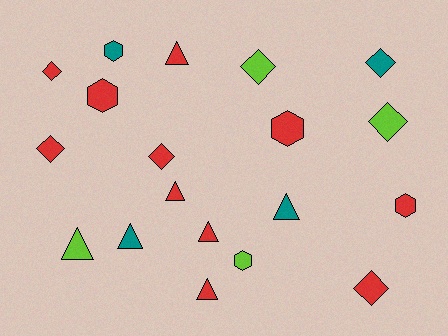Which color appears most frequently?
Red, with 11 objects.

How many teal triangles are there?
There are 2 teal triangles.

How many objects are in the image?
There are 19 objects.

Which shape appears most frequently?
Triangle, with 7 objects.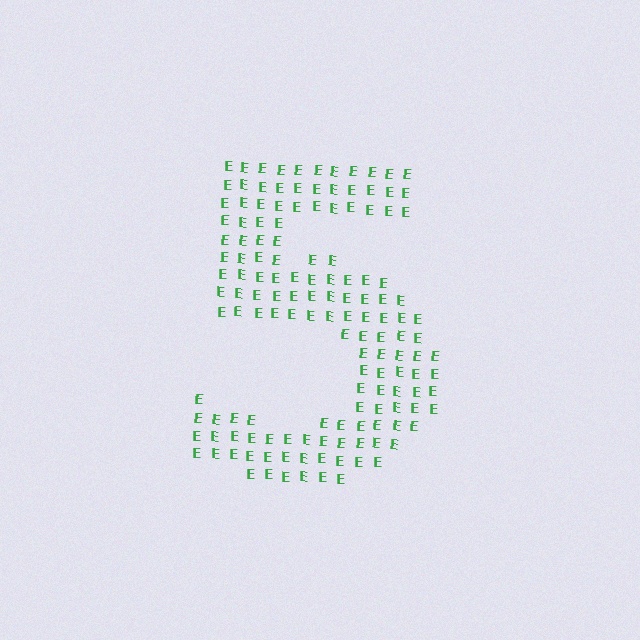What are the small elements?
The small elements are letter E's.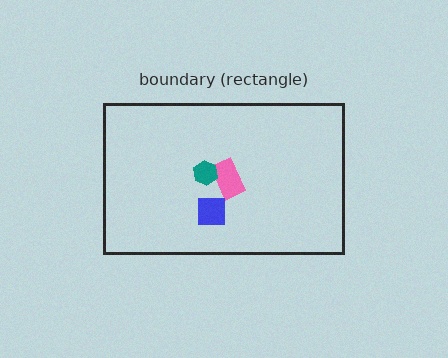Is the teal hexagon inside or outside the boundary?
Inside.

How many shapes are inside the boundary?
3 inside, 0 outside.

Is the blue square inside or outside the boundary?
Inside.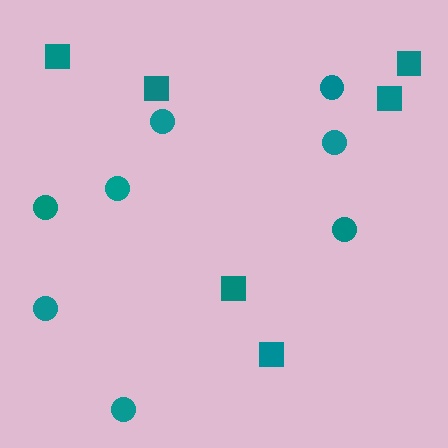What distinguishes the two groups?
There are 2 groups: one group of circles (8) and one group of squares (6).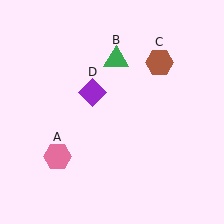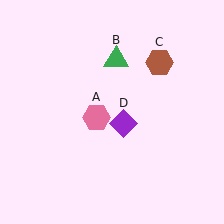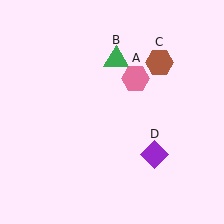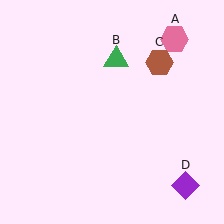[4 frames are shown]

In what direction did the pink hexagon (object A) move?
The pink hexagon (object A) moved up and to the right.